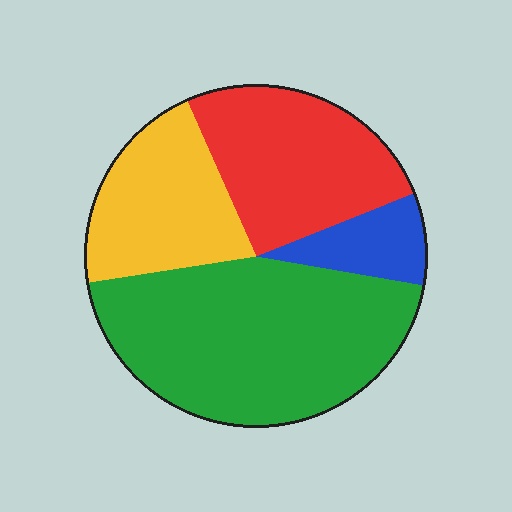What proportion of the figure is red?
Red takes up about one quarter (1/4) of the figure.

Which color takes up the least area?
Blue, at roughly 10%.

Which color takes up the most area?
Green, at roughly 45%.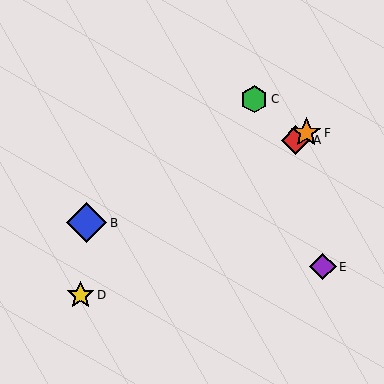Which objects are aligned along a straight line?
Objects A, D, F are aligned along a straight line.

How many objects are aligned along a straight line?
3 objects (A, D, F) are aligned along a straight line.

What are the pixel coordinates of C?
Object C is at (254, 99).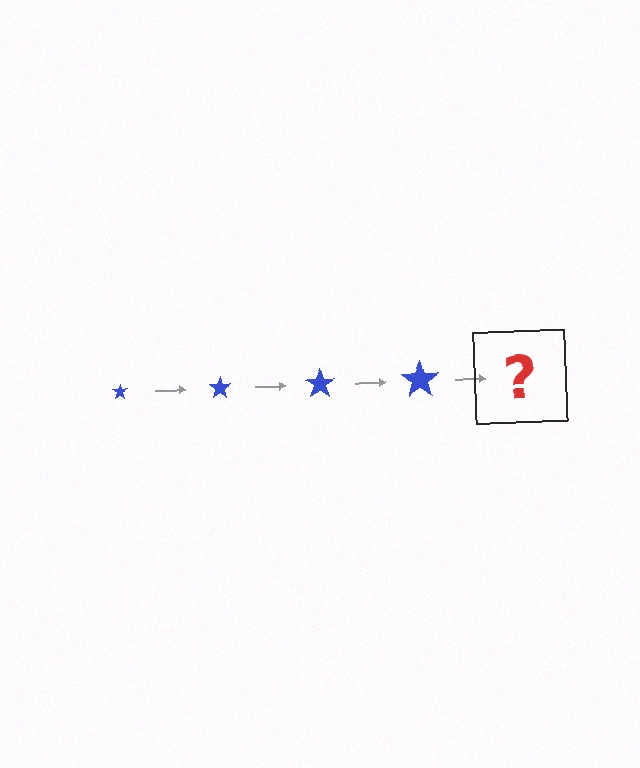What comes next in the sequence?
The next element should be a blue star, larger than the previous one.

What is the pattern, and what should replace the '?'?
The pattern is that the star gets progressively larger each step. The '?' should be a blue star, larger than the previous one.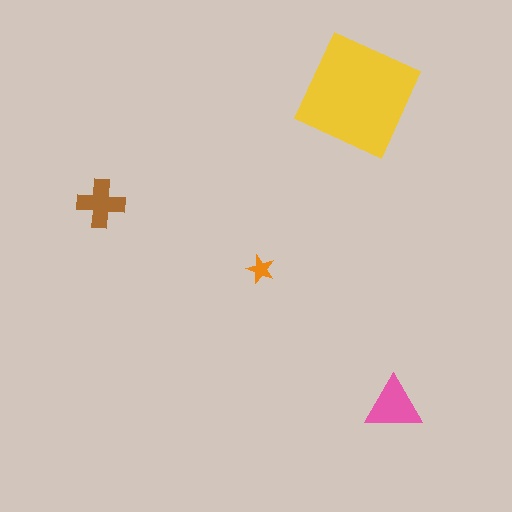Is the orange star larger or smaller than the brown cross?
Smaller.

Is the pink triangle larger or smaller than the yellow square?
Smaller.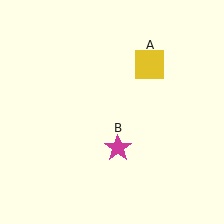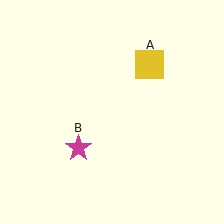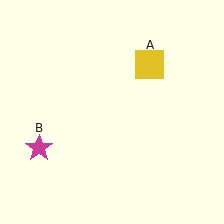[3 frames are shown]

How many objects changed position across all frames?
1 object changed position: magenta star (object B).